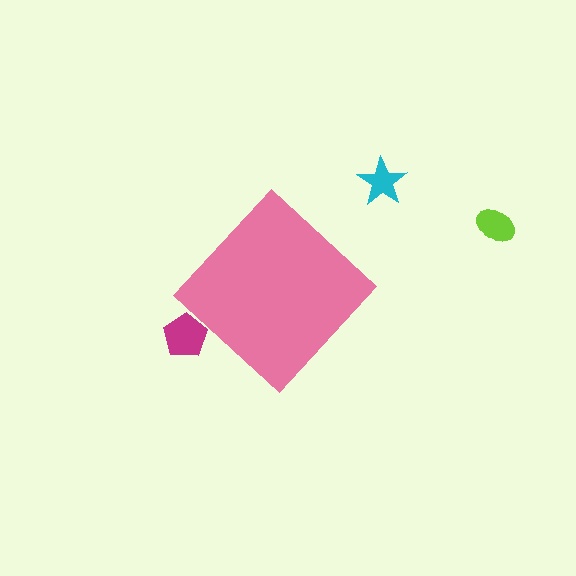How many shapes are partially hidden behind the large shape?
1 shape is partially hidden.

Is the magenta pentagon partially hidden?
Yes, the magenta pentagon is partially hidden behind the pink diamond.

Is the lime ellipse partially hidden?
No, the lime ellipse is fully visible.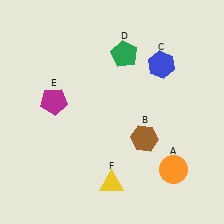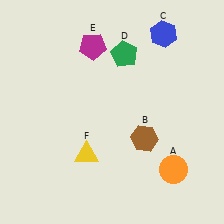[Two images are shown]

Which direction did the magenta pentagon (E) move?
The magenta pentagon (E) moved up.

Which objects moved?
The objects that moved are: the blue hexagon (C), the magenta pentagon (E), the yellow triangle (F).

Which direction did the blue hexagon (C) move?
The blue hexagon (C) moved up.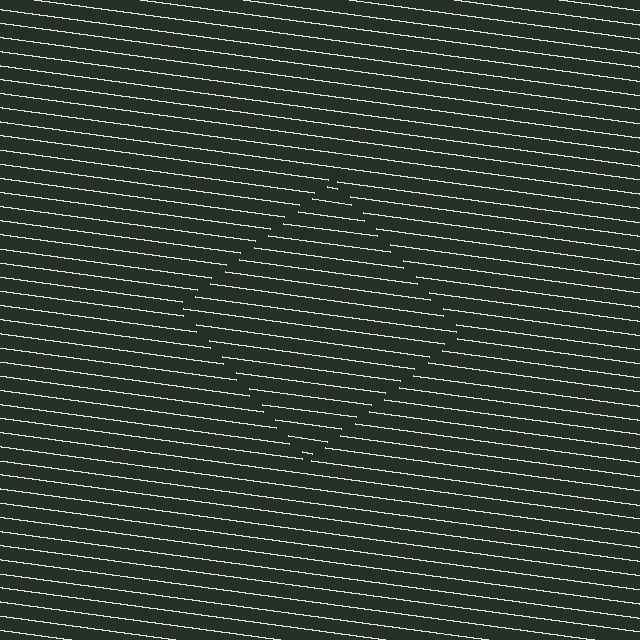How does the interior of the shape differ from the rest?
The interior of the shape contains the same grating, shifted by half a period — the contour is defined by the phase discontinuity where line-ends from the inner and outer gratings abut.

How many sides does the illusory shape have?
4 sides — the line-ends trace a square.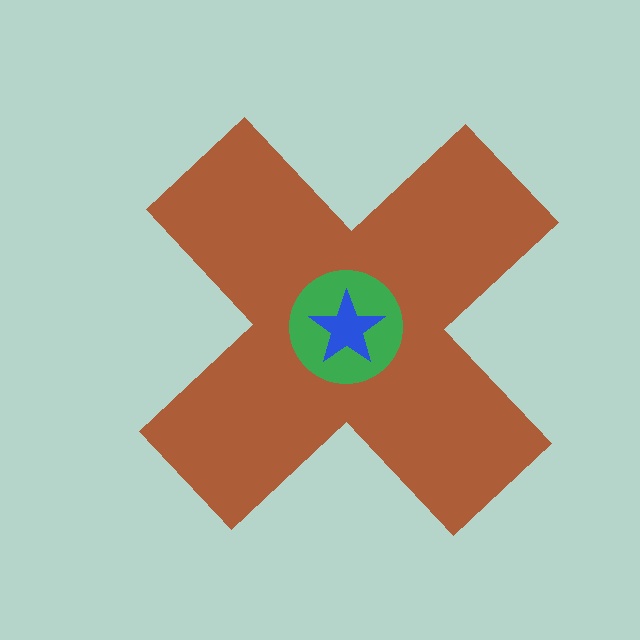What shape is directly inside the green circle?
The blue star.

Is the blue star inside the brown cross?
Yes.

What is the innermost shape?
The blue star.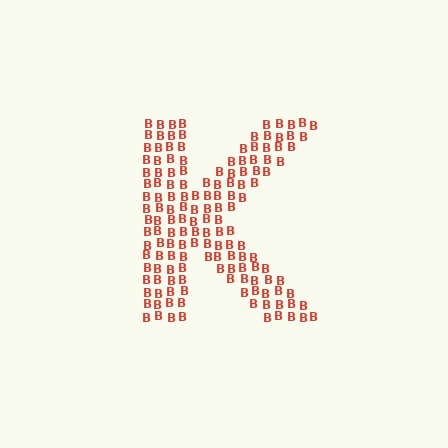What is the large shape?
The large shape is the letter K.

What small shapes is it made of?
It is made of small letter B's.